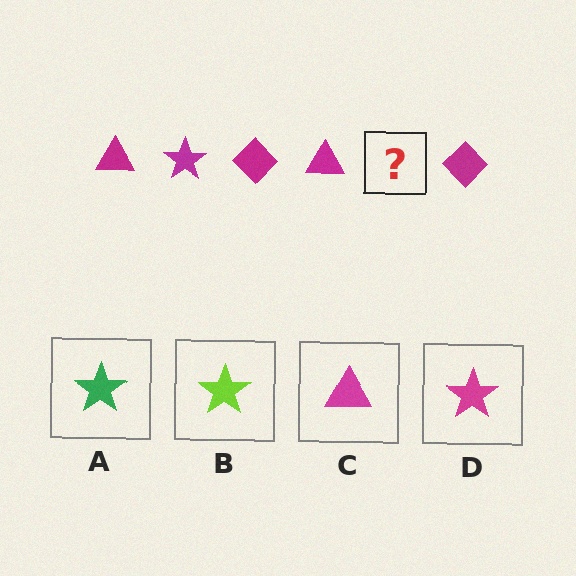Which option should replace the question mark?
Option D.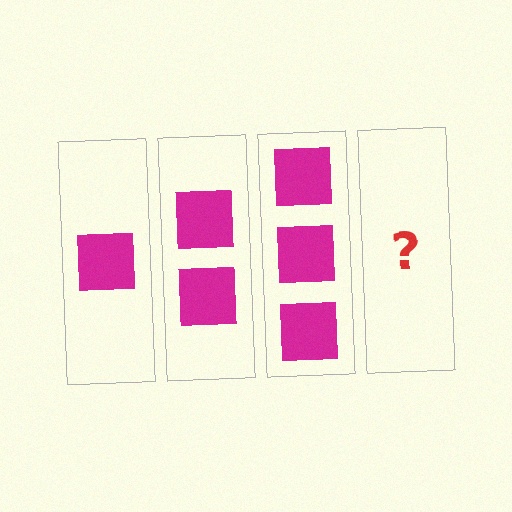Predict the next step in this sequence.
The next step is 4 squares.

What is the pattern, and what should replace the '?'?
The pattern is that each step adds one more square. The '?' should be 4 squares.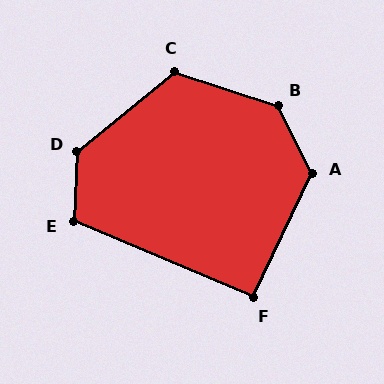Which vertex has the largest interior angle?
B, at approximately 135 degrees.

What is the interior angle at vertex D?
Approximately 132 degrees (obtuse).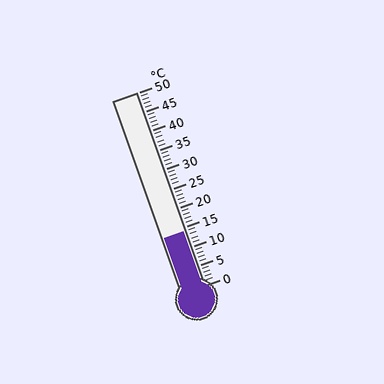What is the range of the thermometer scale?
The thermometer scale ranges from 0°C to 50°C.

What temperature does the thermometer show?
The thermometer shows approximately 14°C.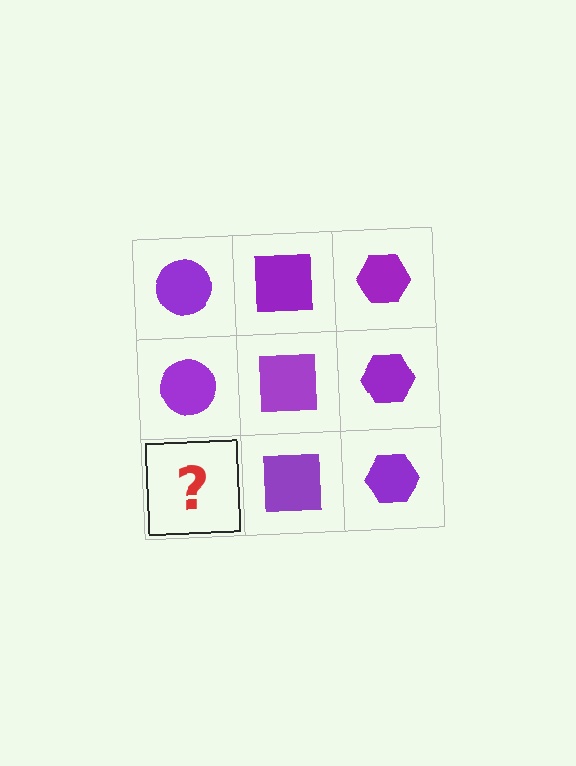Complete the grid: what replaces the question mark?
The question mark should be replaced with a purple circle.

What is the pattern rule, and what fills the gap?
The rule is that each column has a consistent shape. The gap should be filled with a purple circle.